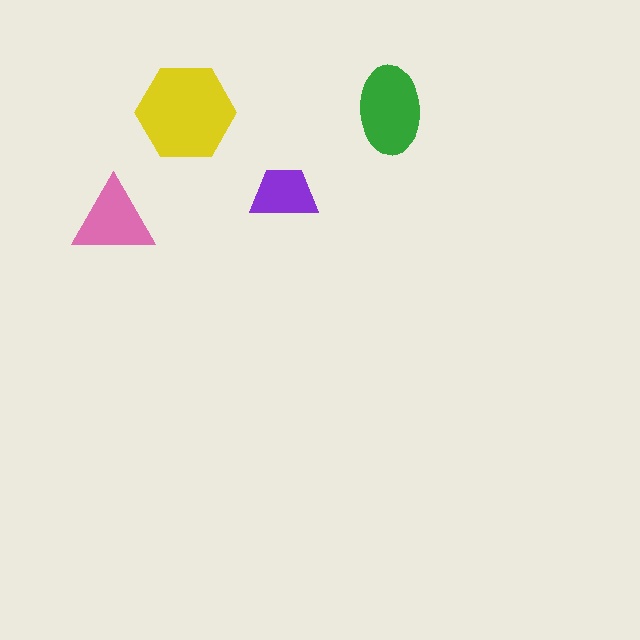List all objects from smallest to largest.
The purple trapezoid, the pink triangle, the green ellipse, the yellow hexagon.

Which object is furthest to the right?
The green ellipse is rightmost.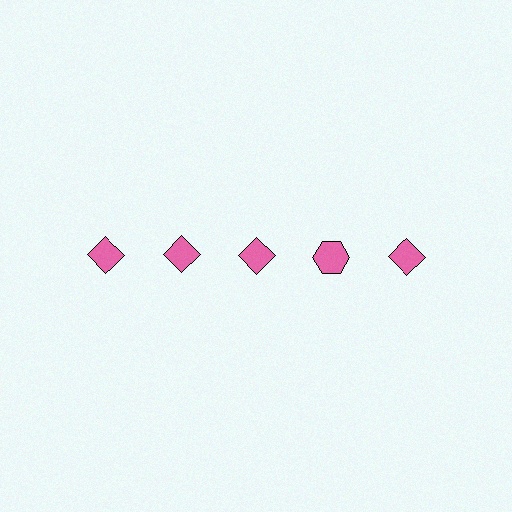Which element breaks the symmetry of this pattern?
The pink hexagon in the top row, second from right column breaks the symmetry. All other shapes are pink diamonds.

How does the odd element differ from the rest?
It has a different shape: hexagon instead of diamond.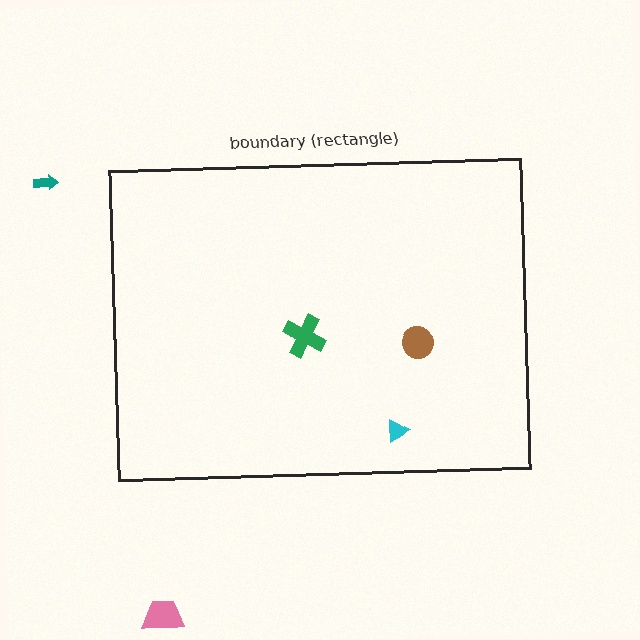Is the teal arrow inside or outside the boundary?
Outside.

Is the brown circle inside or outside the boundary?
Inside.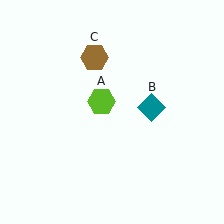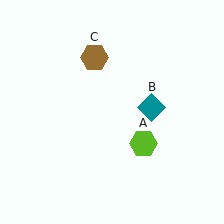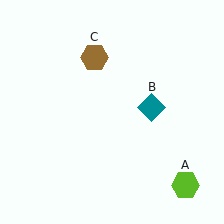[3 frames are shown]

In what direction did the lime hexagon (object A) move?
The lime hexagon (object A) moved down and to the right.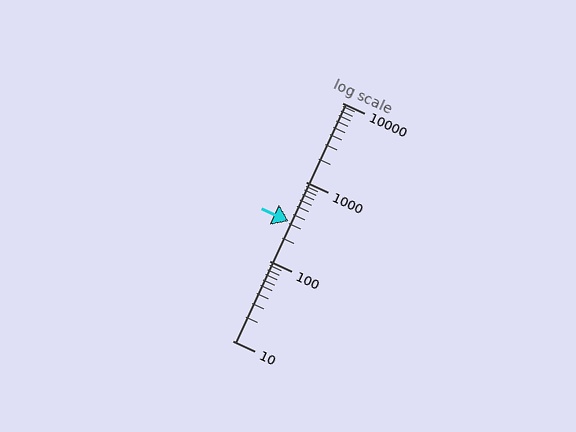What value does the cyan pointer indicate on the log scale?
The pointer indicates approximately 320.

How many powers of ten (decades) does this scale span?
The scale spans 3 decades, from 10 to 10000.